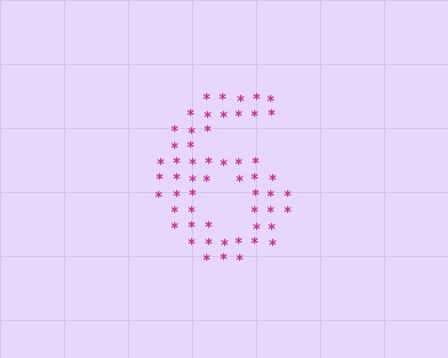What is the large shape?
The large shape is the digit 6.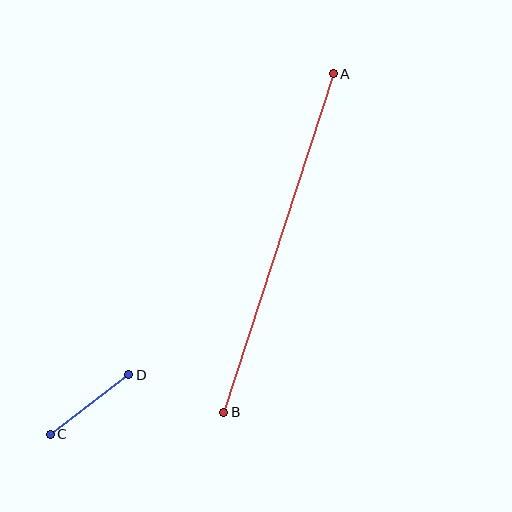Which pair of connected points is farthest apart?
Points A and B are farthest apart.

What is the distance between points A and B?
The distance is approximately 356 pixels.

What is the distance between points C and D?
The distance is approximately 98 pixels.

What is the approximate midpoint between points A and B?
The midpoint is at approximately (279, 243) pixels.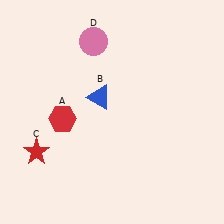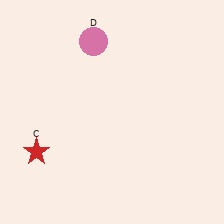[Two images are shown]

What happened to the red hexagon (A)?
The red hexagon (A) was removed in Image 2. It was in the bottom-left area of Image 1.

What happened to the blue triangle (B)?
The blue triangle (B) was removed in Image 2. It was in the top-left area of Image 1.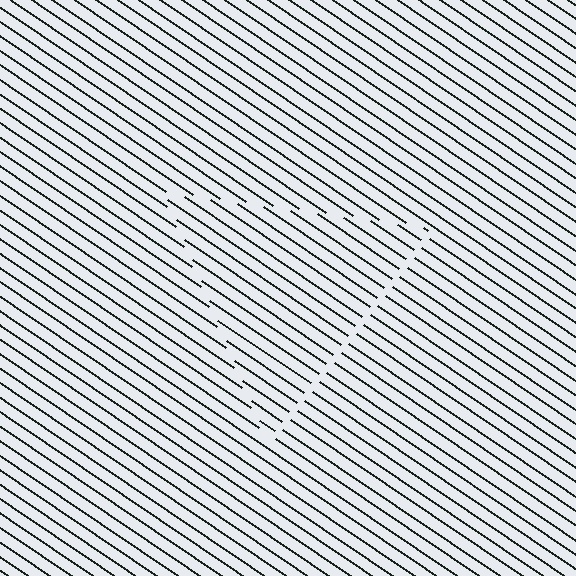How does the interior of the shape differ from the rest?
The interior of the shape contains the same grating, shifted by half a period — the contour is defined by the phase discontinuity where line-ends from the inner and outer gratings abut.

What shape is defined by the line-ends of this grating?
An illusory triangle. The interior of the shape contains the same grating, shifted by half a period — the contour is defined by the phase discontinuity where line-ends from the inner and outer gratings abut.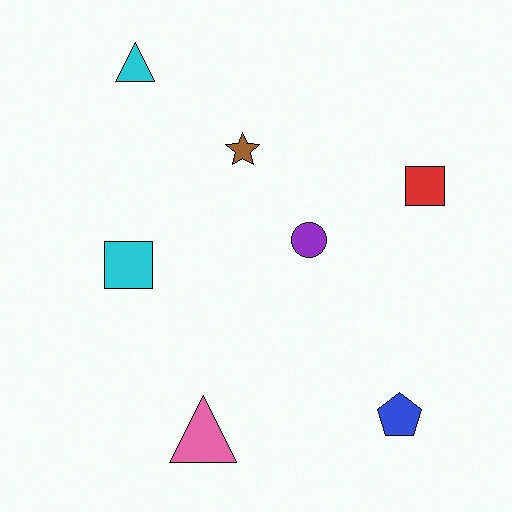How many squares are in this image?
There are 2 squares.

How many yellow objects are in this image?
There are no yellow objects.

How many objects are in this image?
There are 7 objects.